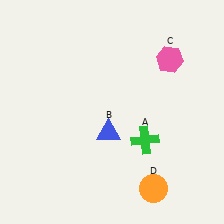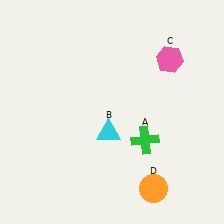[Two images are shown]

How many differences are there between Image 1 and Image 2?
There is 1 difference between the two images.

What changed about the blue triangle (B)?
In Image 1, B is blue. In Image 2, it changed to cyan.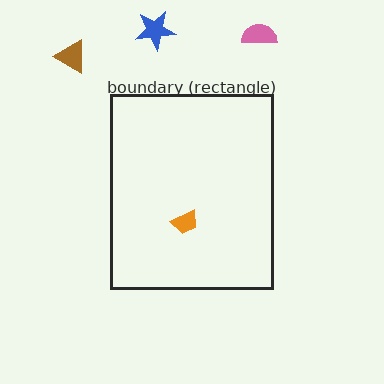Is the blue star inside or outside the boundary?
Outside.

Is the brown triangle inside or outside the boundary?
Outside.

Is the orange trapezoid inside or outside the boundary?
Inside.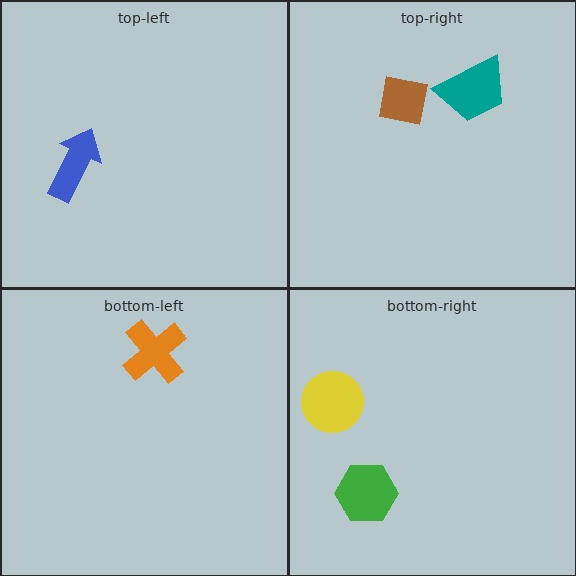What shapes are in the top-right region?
The brown square, the teal trapezoid.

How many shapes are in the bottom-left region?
1.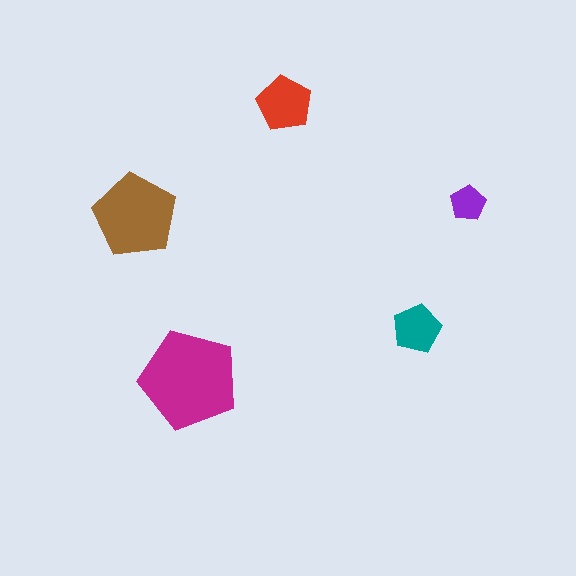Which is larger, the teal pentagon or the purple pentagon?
The teal one.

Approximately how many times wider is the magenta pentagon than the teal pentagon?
About 2 times wider.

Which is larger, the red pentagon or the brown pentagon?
The brown one.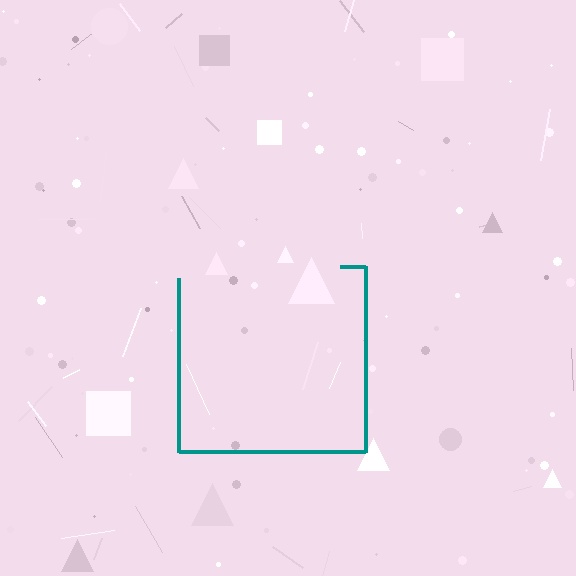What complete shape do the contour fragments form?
The contour fragments form a square.